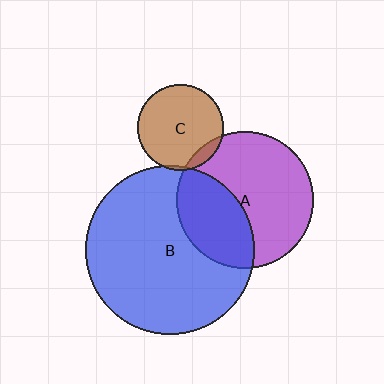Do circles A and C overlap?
Yes.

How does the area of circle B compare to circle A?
Approximately 1.5 times.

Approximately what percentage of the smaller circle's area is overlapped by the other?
Approximately 10%.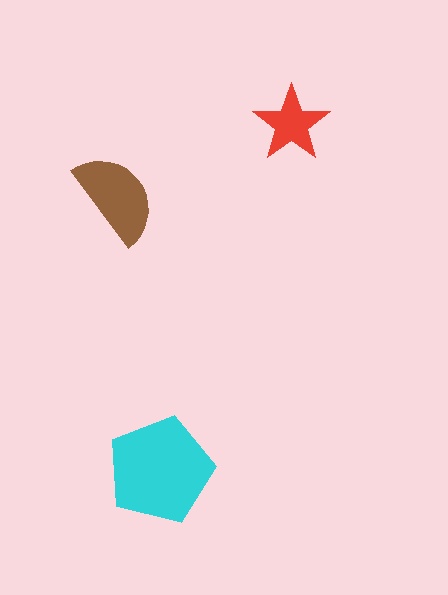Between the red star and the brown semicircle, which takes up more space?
The brown semicircle.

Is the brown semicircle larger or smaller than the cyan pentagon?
Smaller.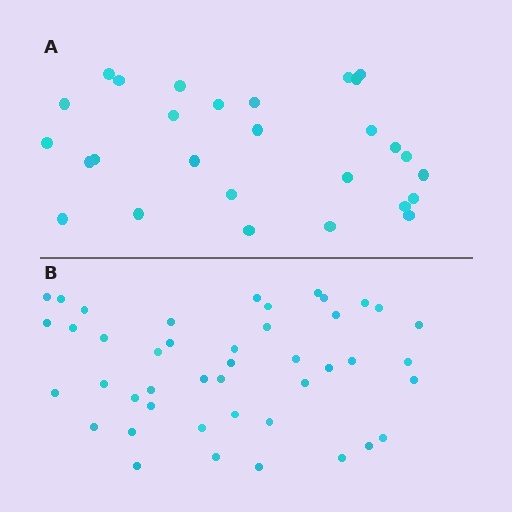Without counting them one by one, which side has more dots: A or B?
Region B (the bottom region) has more dots.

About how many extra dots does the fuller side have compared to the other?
Region B has approximately 15 more dots than region A.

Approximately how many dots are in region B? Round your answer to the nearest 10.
About 40 dots. (The exact count is 44, which rounds to 40.)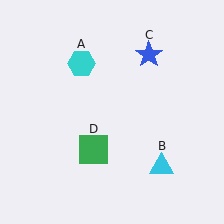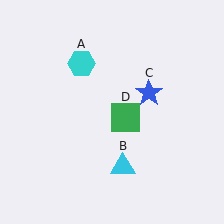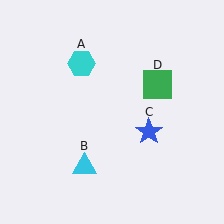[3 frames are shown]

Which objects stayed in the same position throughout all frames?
Cyan hexagon (object A) remained stationary.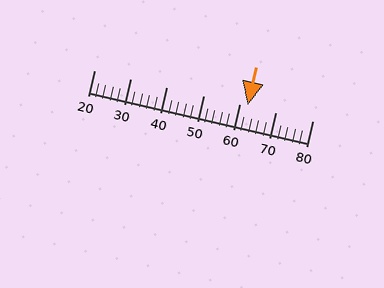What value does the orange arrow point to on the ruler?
The orange arrow points to approximately 62.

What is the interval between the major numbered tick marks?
The major tick marks are spaced 10 units apart.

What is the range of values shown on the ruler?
The ruler shows values from 20 to 80.